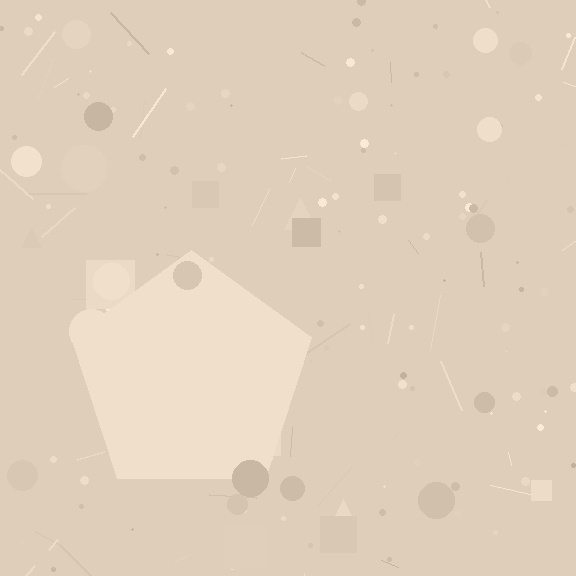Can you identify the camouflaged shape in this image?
The camouflaged shape is a pentagon.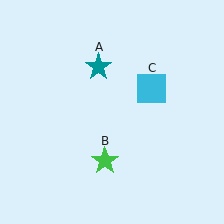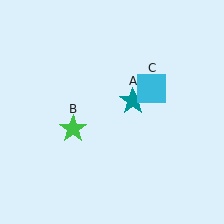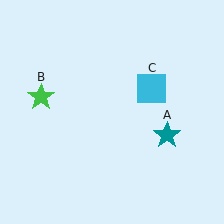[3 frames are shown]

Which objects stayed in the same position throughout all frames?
Cyan square (object C) remained stationary.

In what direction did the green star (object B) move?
The green star (object B) moved up and to the left.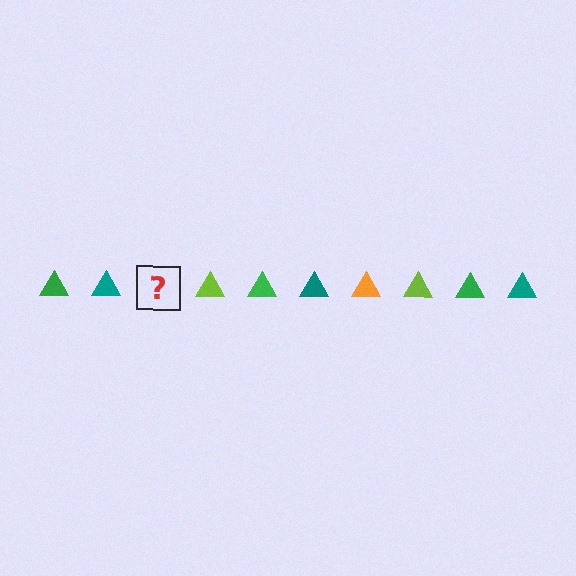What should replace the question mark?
The question mark should be replaced with an orange triangle.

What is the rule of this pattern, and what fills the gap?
The rule is that the pattern cycles through green, teal, orange, lime triangles. The gap should be filled with an orange triangle.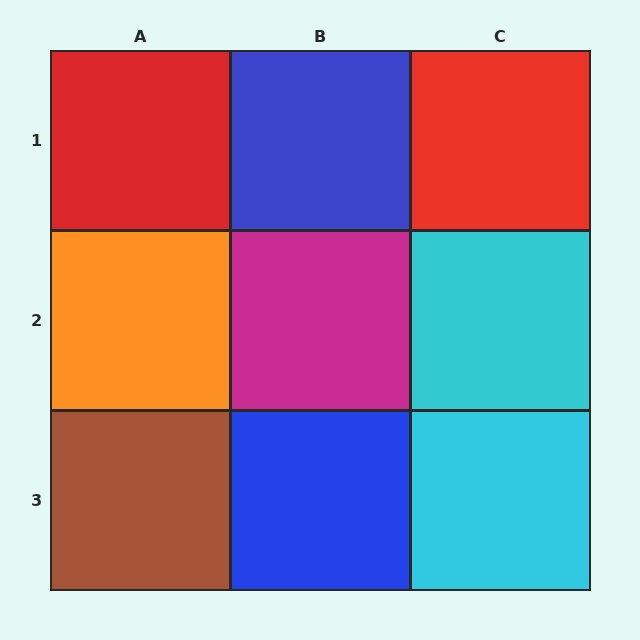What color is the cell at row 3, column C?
Cyan.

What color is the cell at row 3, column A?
Brown.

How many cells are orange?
1 cell is orange.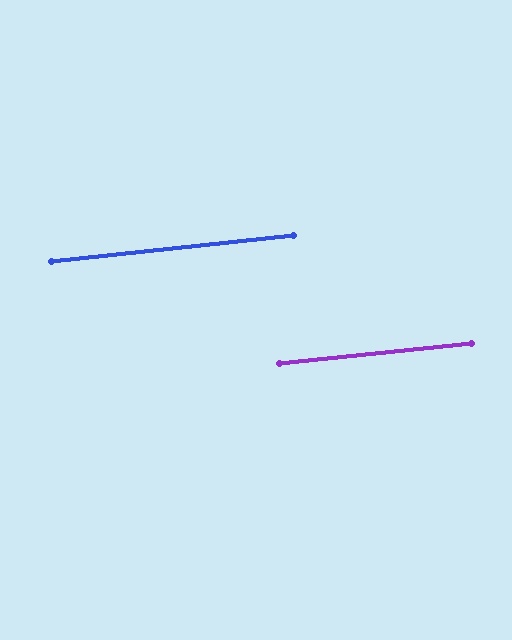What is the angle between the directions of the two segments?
Approximately 0 degrees.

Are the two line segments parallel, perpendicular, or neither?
Parallel — their directions differ by only 0.0°.